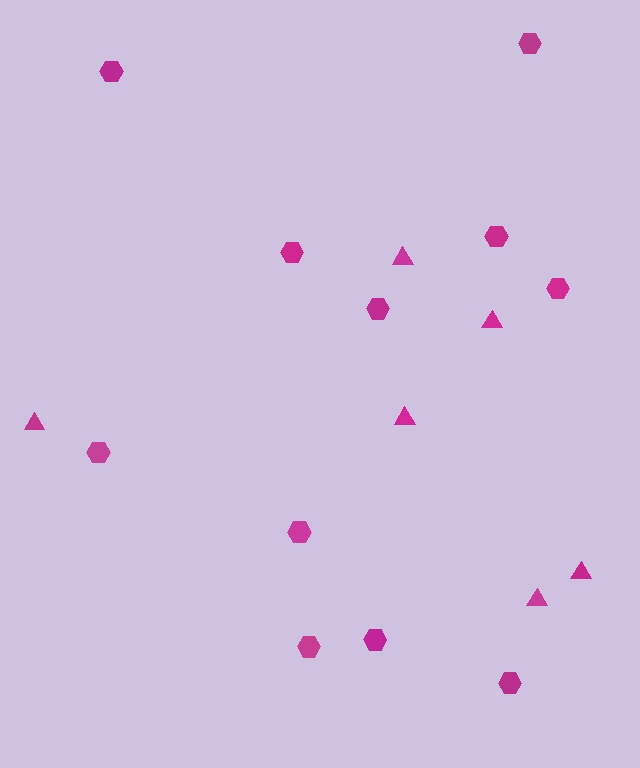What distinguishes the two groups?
There are 2 groups: one group of hexagons (11) and one group of triangles (6).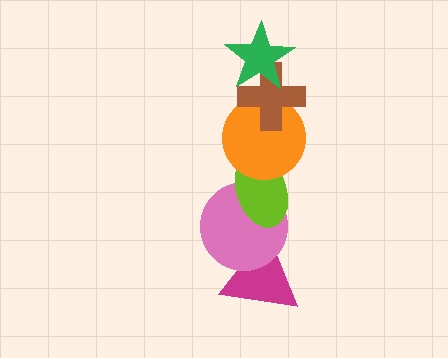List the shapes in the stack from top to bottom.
From top to bottom: the green star, the brown cross, the orange circle, the lime ellipse, the pink circle, the magenta triangle.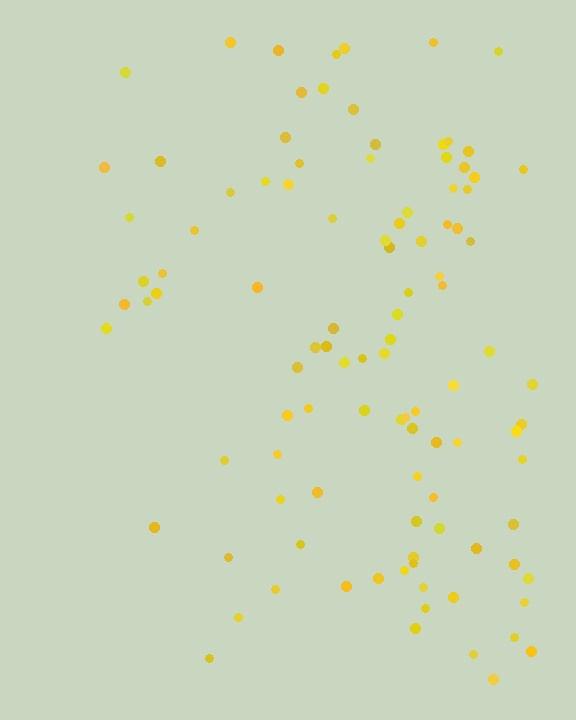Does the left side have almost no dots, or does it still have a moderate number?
Still a moderate number, just noticeably fewer than the right.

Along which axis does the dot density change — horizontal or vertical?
Horizontal.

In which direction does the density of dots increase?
From left to right, with the right side densest.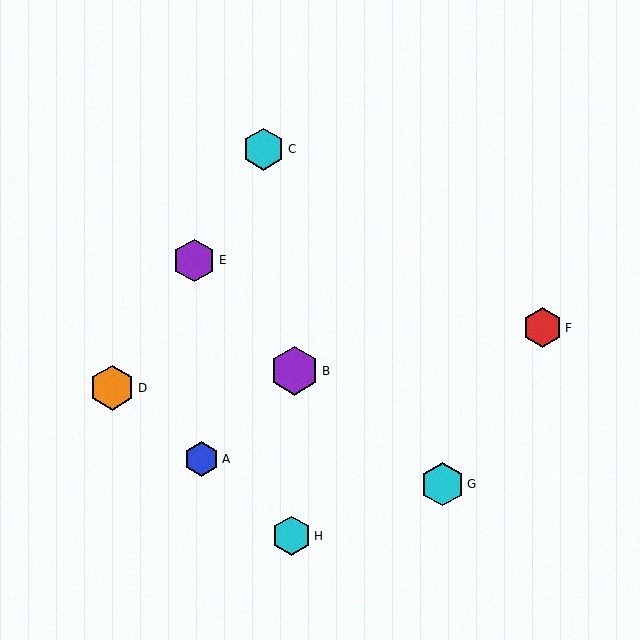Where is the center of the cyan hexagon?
The center of the cyan hexagon is at (442, 484).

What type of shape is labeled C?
Shape C is a cyan hexagon.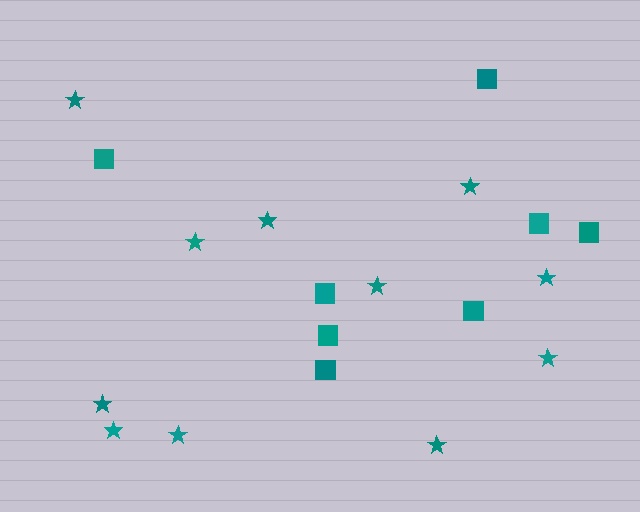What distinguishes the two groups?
There are 2 groups: one group of stars (11) and one group of squares (8).